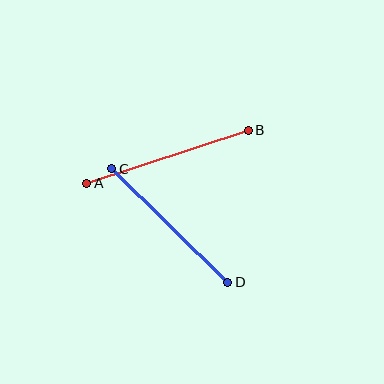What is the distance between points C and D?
The distance is approximately 162 pixels.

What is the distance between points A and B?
The distance is approximately 170 pixels.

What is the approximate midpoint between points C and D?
The midpoint is at approximately (170, 225) pixels.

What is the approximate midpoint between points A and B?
The midpoint is at approximately (167, 157) pixels.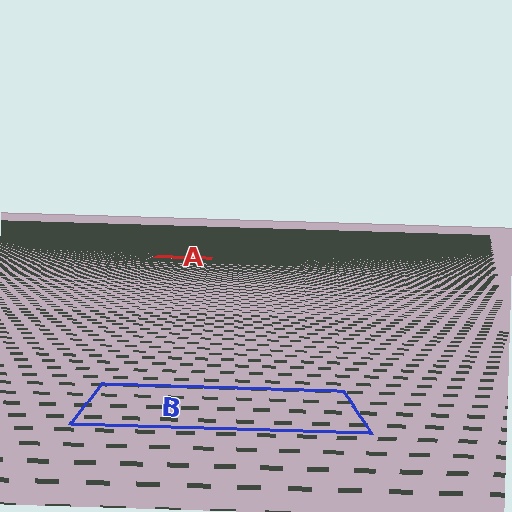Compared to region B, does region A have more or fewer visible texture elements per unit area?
Region A has more texture elements per unit area — they are packed more densely because it is farther away.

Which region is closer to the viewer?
Region B is closer. The texture elements there are larger and more spread out.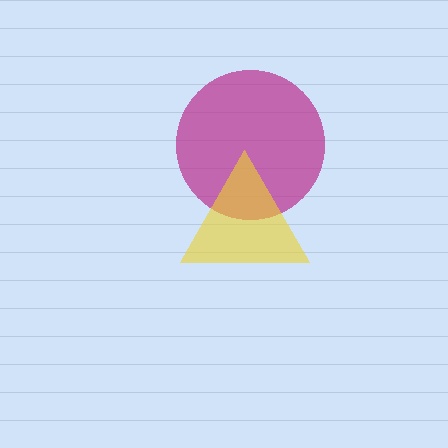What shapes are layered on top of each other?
The layered shapes are: a magenta circle, a yellow triangle.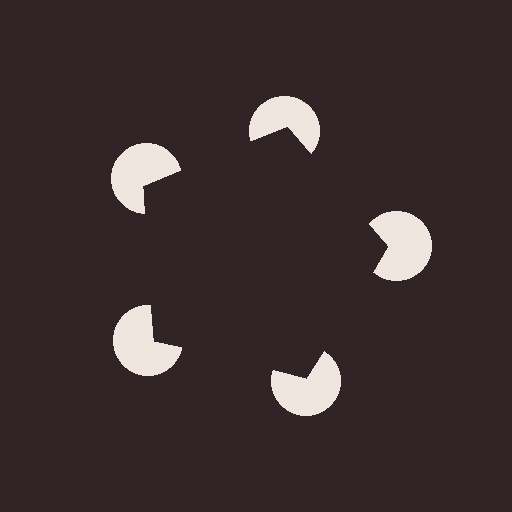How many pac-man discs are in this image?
There are 5 — one at each vertex of the illusory pentagon.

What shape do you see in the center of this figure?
An illusory pentagon — its edges are inferred from the aligned wedge cuts in the pac-man discs, not physically drawn.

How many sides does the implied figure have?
5 sides.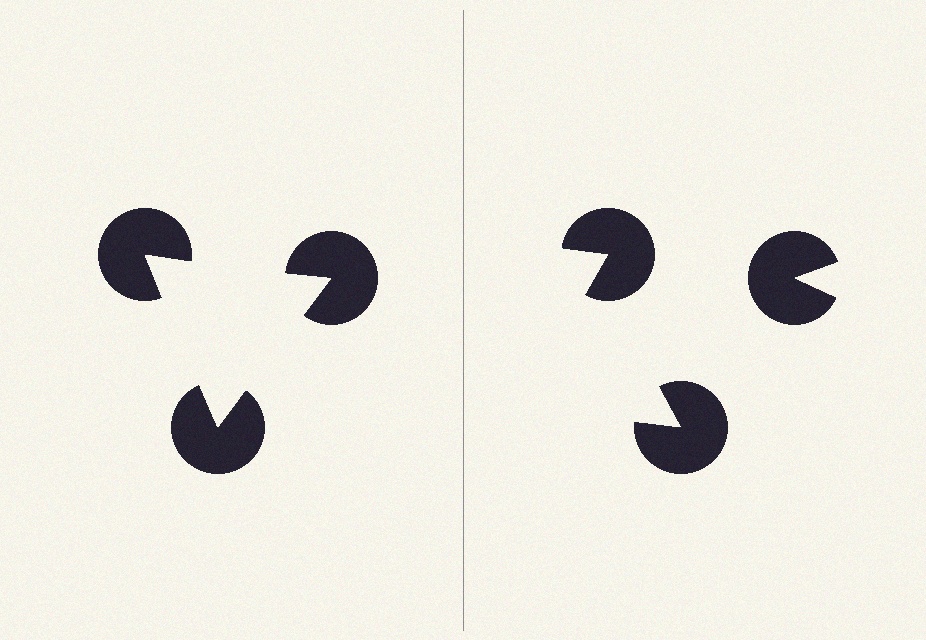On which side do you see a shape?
An illusory triangle appears on the left side. On the right side the wedge cuts are rotated, so no coherent shape forms.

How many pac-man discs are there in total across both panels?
6 — 3 on each side.